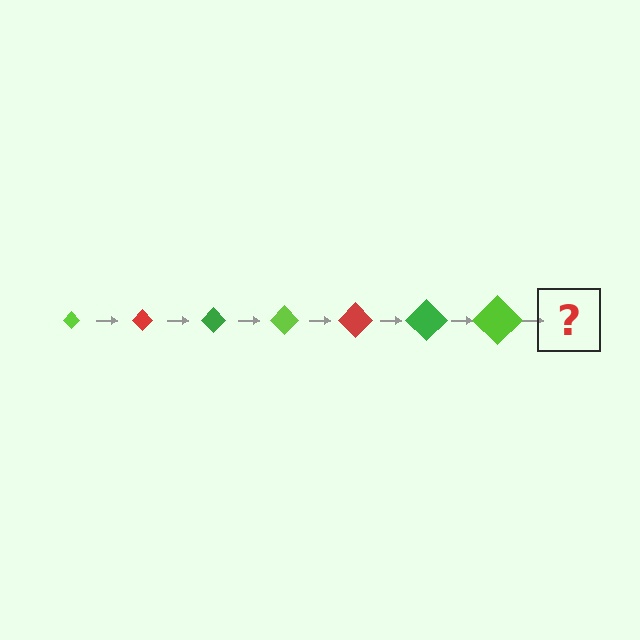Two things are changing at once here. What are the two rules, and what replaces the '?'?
The two rules are that the diamond grows larger each step and the color cycles through lime, red, and green. The '?' should be a red diamond, larger than the previous one.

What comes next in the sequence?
The next element should be a red diamond, larger than the previous one.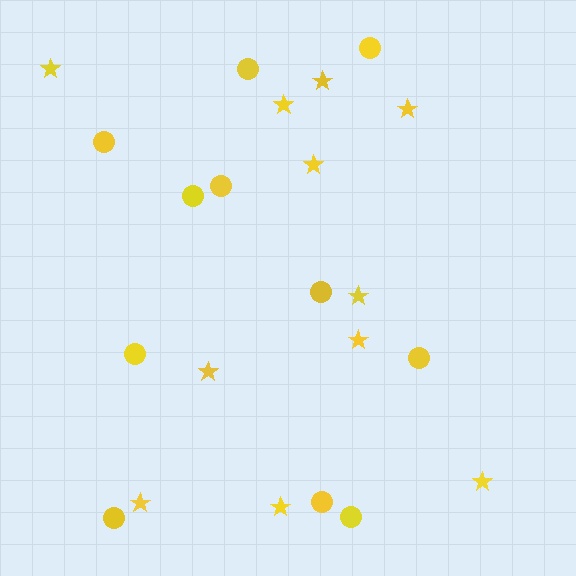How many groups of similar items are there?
There are 2 groups: one group of stars (11) and one group of circles (11).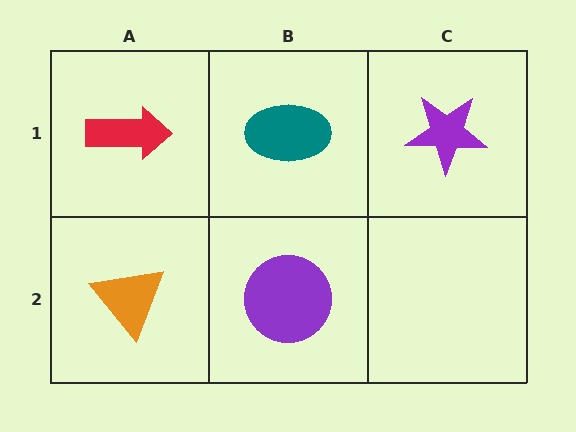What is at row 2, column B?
A purple circle.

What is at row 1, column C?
A purple star.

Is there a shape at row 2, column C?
No, that cell is empty.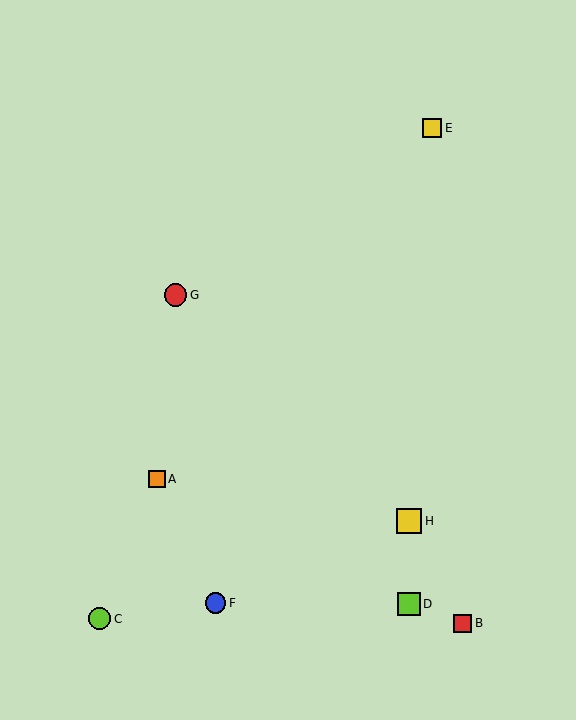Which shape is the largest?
The yellow square (labeled H) is the largest.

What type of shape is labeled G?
Shape G is a red circle.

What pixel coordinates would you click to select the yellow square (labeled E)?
Click at (432, 128) to select the yellow square E.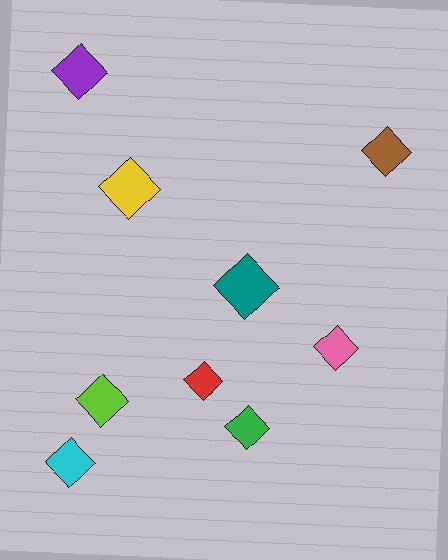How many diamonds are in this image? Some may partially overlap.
There are 9 diamonds.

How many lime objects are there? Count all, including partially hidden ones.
There is 1 lime object.